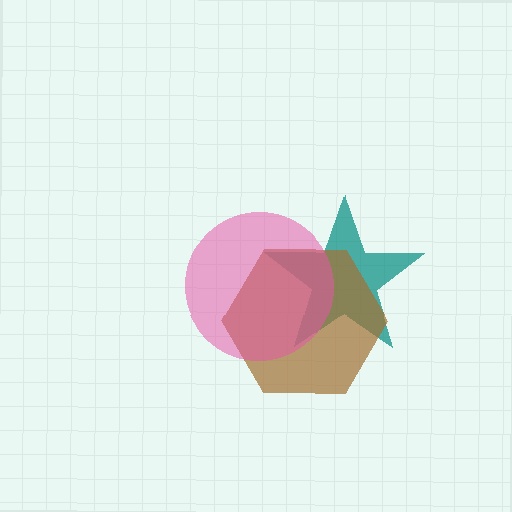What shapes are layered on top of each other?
The layered shapes are: a teal star, a brown hexagon, a pink circle.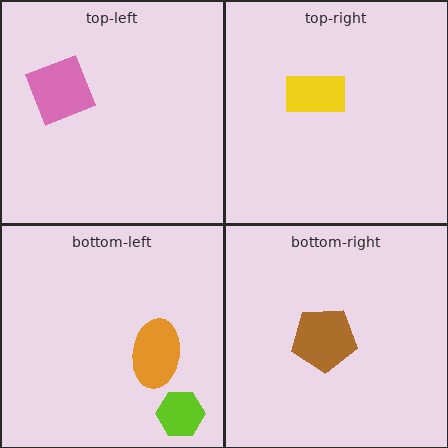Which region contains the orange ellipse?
The bottom-left region.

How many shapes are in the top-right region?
1.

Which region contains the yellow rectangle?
The top-right region.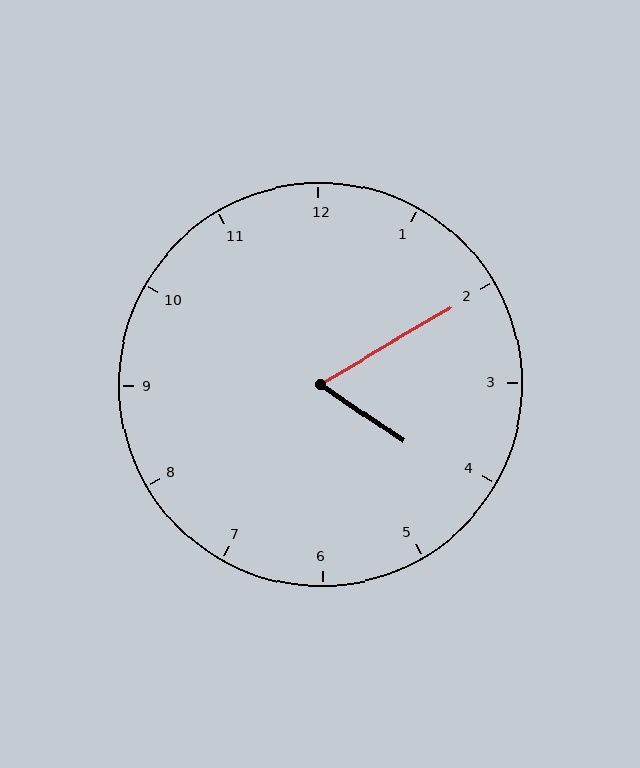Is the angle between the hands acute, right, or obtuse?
It is acute.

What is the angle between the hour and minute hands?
Approximately 65 degrees.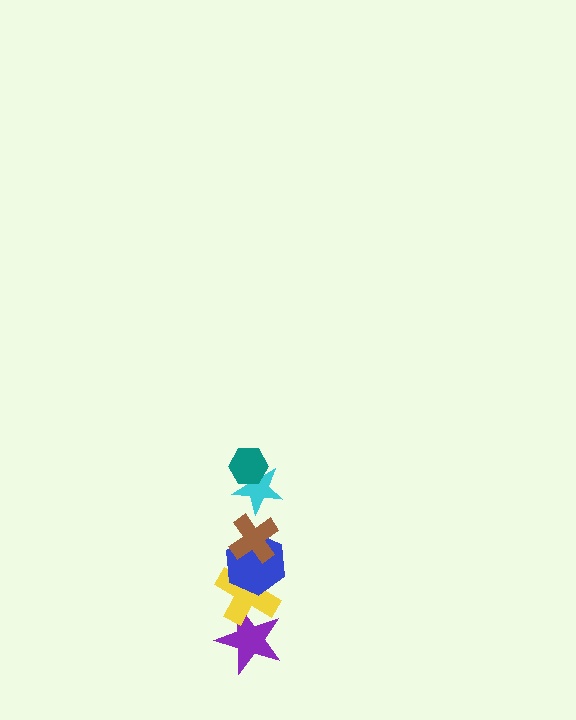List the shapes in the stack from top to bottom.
From top to bottom: the teal hexagon, the cyan star, the brown cross, the blue hexagon, the yellow cross, the purple star.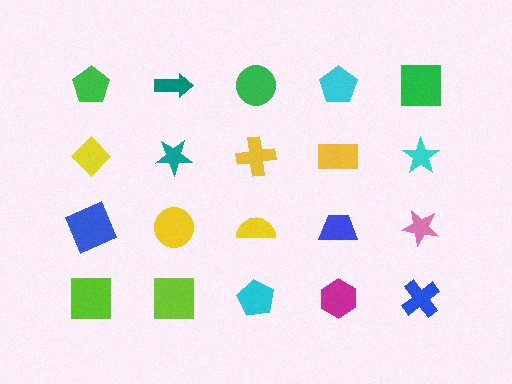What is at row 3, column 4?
A blue trapezoid.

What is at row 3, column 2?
A yellow circle.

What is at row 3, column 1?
A blue square.